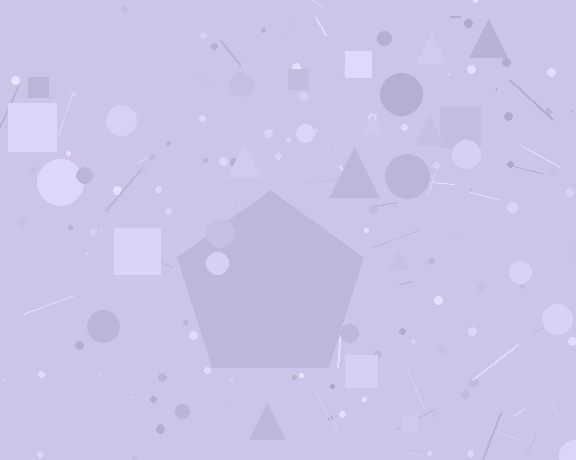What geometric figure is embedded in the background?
A pentagon is embedded in the background.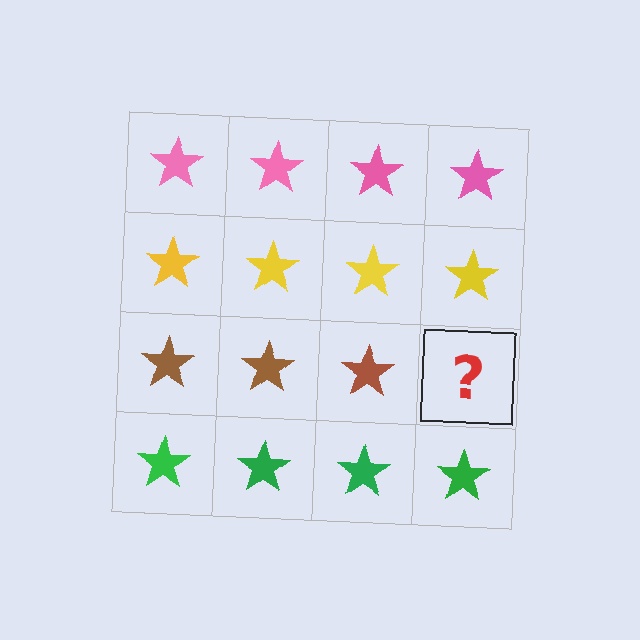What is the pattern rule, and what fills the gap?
The rule is that each row has a consistent color. The gap should be filled with a brown star.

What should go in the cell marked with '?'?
The missing cell should contain a brown star.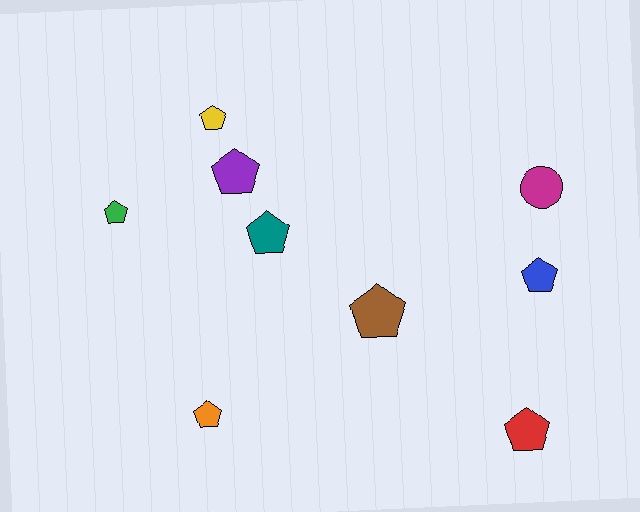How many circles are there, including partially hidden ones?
There is 1 circle.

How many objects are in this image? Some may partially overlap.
There are 9 objects.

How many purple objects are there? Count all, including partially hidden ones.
There is 1 purple object.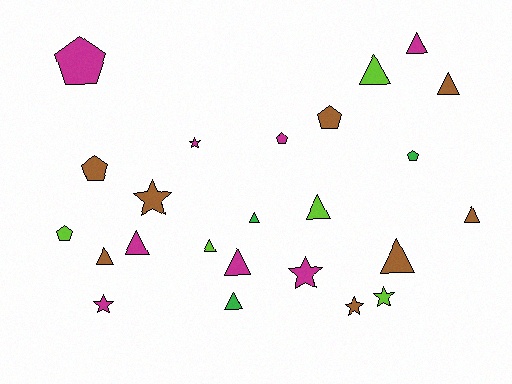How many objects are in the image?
There are 24 objects.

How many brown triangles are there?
There are 4 brown triangles.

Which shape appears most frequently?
Triangle, with 12 objects.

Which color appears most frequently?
Magenta, with 8 objects.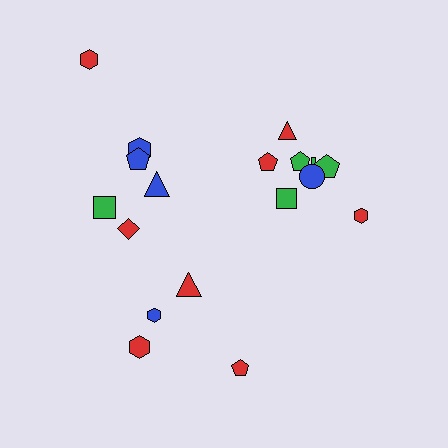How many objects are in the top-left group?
There are 6 objects.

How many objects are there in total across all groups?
There are 18 objects.